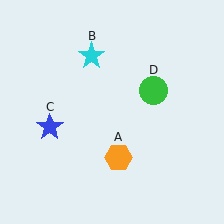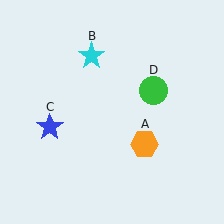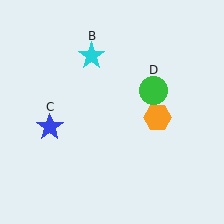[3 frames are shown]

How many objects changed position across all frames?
1 object changed position: orange hexagon (object A).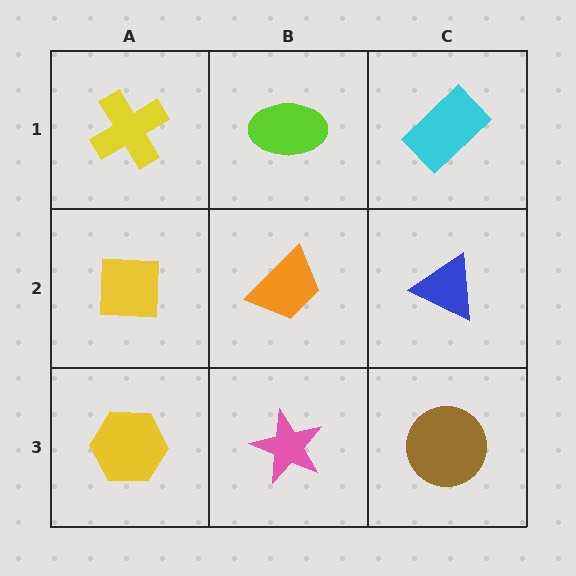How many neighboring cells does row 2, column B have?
4.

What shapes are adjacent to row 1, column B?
An orange trapezoid (row 2, column B), a yellow cross (row 1, column A), a cyan rectangle (row 1, column C).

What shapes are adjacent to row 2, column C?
A cyan rectangle (row 1, column C), a brown circle (row 3, column C), an orange trapezoid (row 2, column B).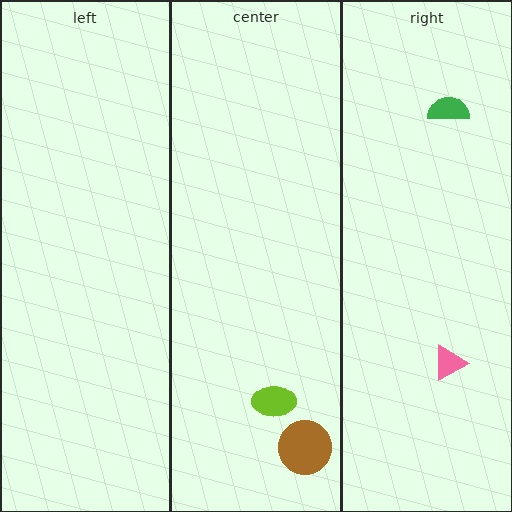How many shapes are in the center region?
2.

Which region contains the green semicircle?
The right region.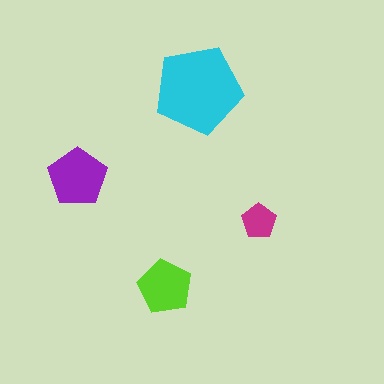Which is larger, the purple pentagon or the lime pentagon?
The purple one.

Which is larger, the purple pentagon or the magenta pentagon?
The purple one.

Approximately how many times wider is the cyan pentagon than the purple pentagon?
About 1.5 times wider.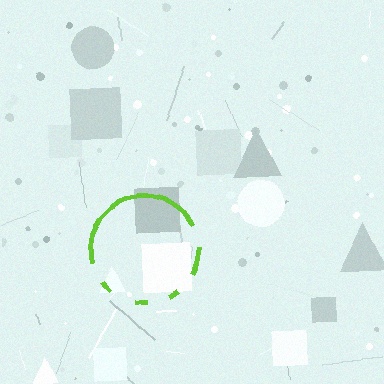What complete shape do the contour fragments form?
The contour fragments form a circle.